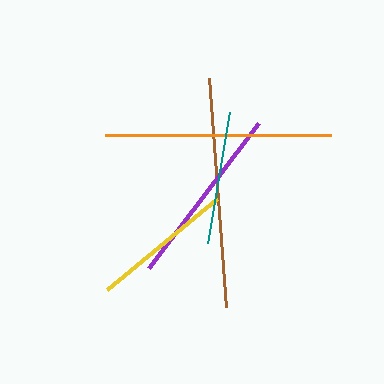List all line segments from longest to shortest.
From longest to shortest: brown, orange, purple, yellow, teal.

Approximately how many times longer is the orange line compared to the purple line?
The orange line is approximately 1.2 times the length of the purple line.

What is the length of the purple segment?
The purple segment is approximately 182 pixels long.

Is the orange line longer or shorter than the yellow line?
The orange line is longer than the yellow line.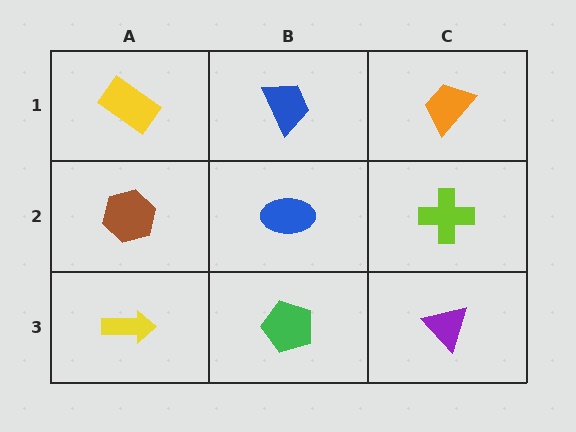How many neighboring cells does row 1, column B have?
3.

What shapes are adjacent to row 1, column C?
A lime cross (row 2, column C), a blue trapezoid (row 1, column B).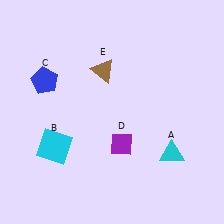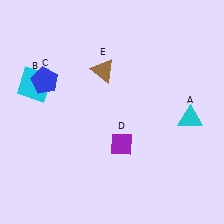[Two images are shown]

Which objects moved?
The objects that moved are: the cyan triangle (A), the cyan square (B).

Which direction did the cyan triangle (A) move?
The cyan triangle (A) moved up.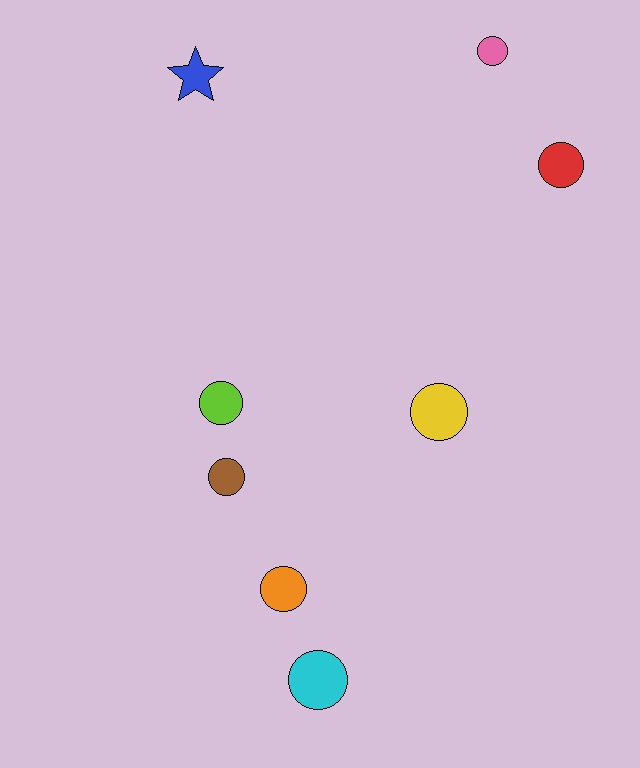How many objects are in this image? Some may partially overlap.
There are 8 objects.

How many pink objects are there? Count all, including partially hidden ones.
There is 1 pink object.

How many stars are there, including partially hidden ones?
There is 1 star.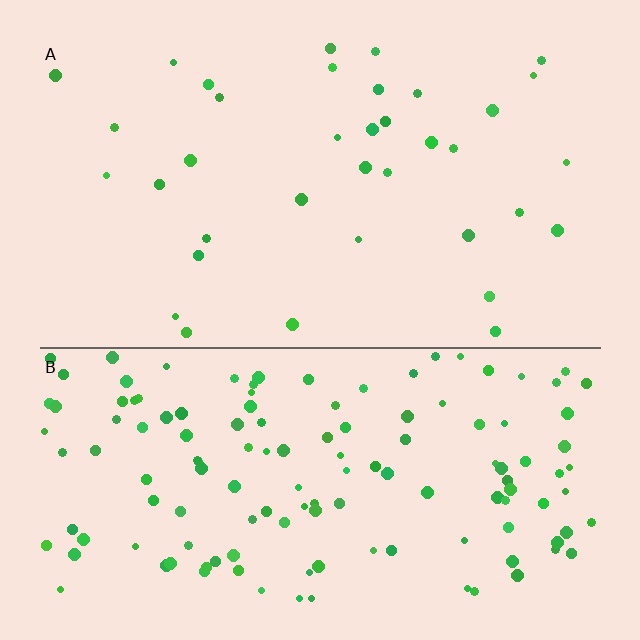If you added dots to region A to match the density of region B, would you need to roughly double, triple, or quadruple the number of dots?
Approximately quadruple.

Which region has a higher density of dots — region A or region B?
B (the bottom).